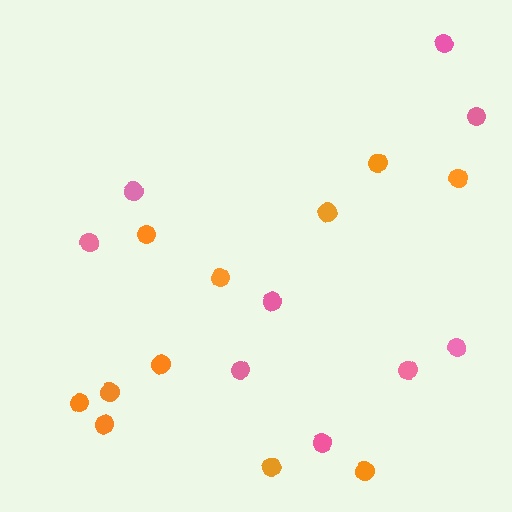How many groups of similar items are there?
There are 2 groups: one group of orange circles (11) and one group of pink circles (9).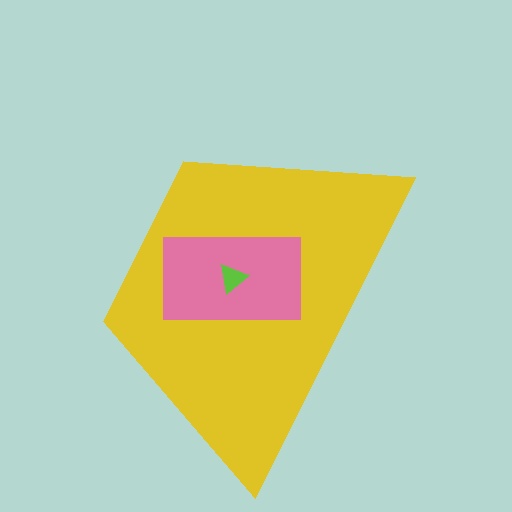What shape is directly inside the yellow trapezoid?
The pink rectangle.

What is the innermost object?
The lime triangle.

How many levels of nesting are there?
3.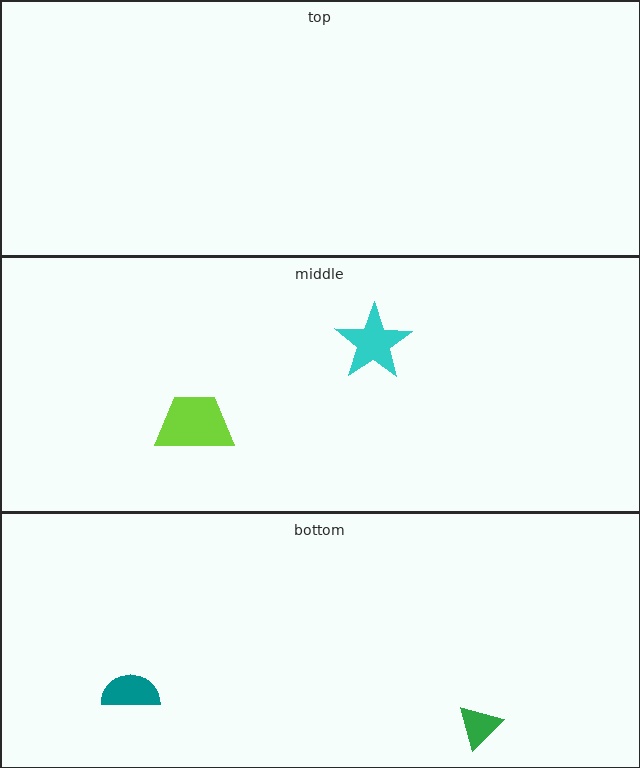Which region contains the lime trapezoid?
The middle region.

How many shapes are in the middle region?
2.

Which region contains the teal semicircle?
The bottom region.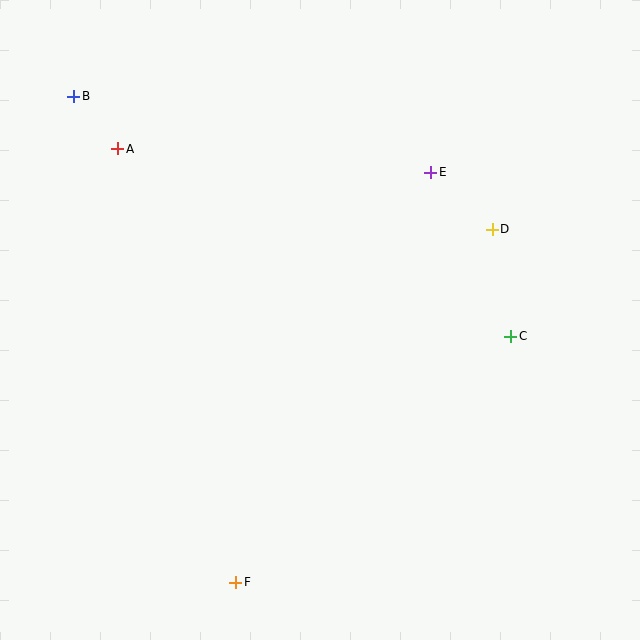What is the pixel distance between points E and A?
The distance between E and A is 314 pixels.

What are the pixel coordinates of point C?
Point C is at (511, 336).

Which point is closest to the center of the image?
Point E at (431, 172) is closest to the center.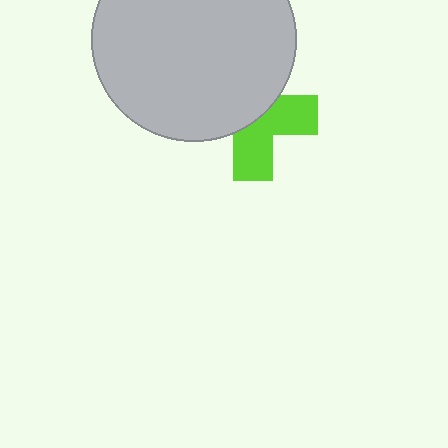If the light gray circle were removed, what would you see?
You would see the complete lime cross.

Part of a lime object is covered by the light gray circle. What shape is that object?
It is a cross.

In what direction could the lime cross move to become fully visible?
The lime cross could move down. That would shift it out from behind the light gray circle entirely.